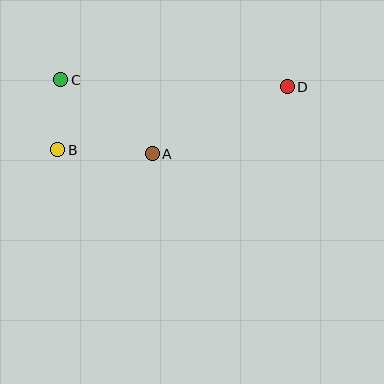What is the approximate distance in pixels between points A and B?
The distance between A and B is approximately 95 pixels.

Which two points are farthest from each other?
Points B and D are farthest from each other.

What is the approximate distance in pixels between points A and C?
The distance between A and C is approximately 118 pixels.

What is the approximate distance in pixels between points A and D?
The distance between A and D is approximately 151 pixels.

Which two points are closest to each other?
Points B and C are closest to each other.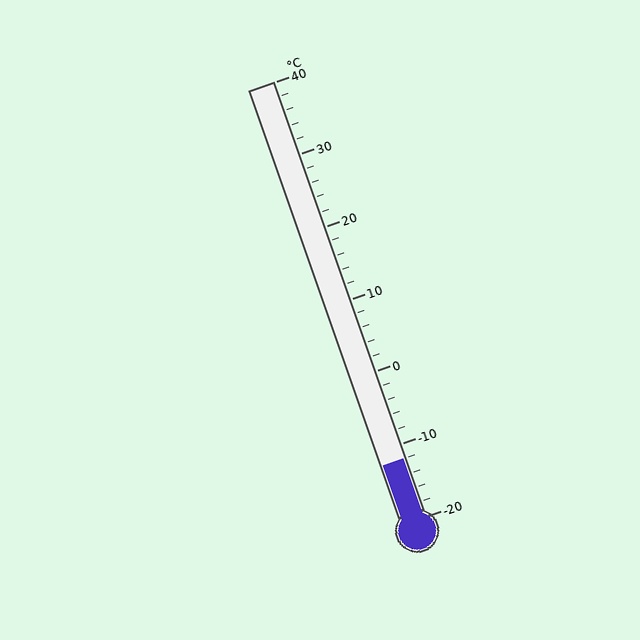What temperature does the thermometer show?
The thermometer shows approximately -12°C.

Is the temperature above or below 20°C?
The temperature is below 20°C.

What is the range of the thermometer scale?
The thermometer scale ranges from -20°C to 40°C.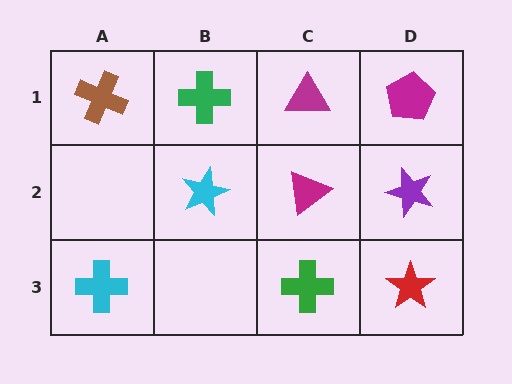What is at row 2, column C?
A magenta triangle.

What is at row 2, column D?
A purple star.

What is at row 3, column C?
A green cross.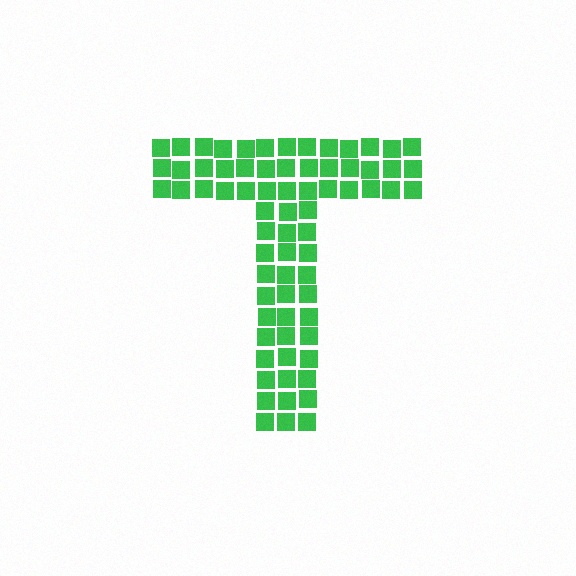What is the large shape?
The large shape is the letter T.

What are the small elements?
The small elements are squares.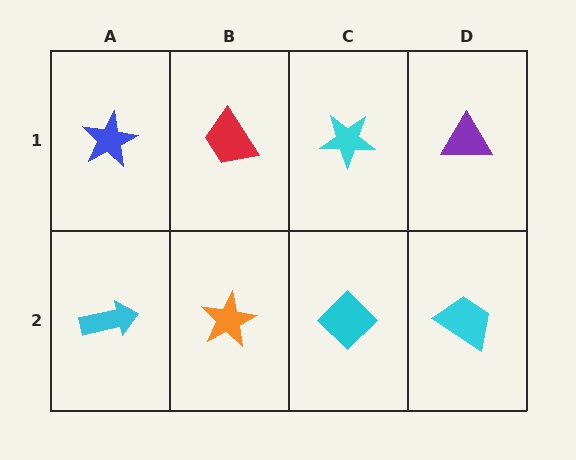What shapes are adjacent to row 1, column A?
A cyan arrow (row 2, column A), a red trapezoid (row 1, column B).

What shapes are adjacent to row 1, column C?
A cyan diamond (row 2, column C), a red trapezoid (row 1, column B), a purple triangle (row 1, column D).